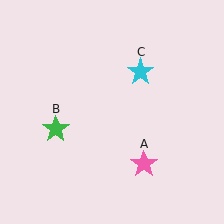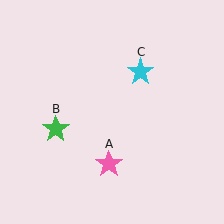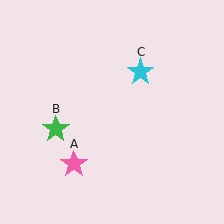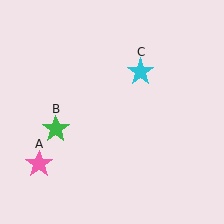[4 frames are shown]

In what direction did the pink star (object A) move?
The pink star (object A) moved left.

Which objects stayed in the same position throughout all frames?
Green star (object B) and cyan star (object C) remained stationary.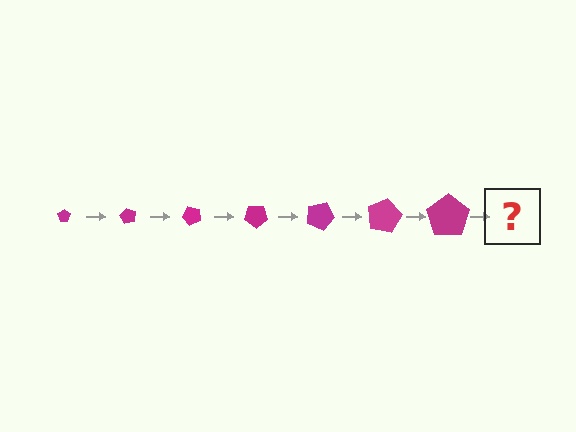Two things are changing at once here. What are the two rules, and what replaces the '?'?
The two rules are that the pentagon grows larger each step and it rotates 60 degrees each step. The '?' should be a pentagon, larger than the previous one and rotated 420 degrees from the start.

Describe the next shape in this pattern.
It should be a pentagon, larger than the previous one and rotated 420 degrees from the start.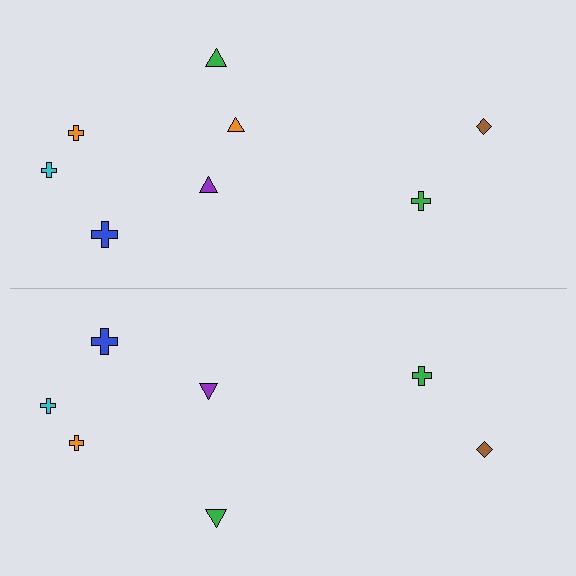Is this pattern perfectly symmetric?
No, the pattern is not perfectly symmetric. A orange triangle is missing from the bottom side.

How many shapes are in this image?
There are 15 shapes in this image.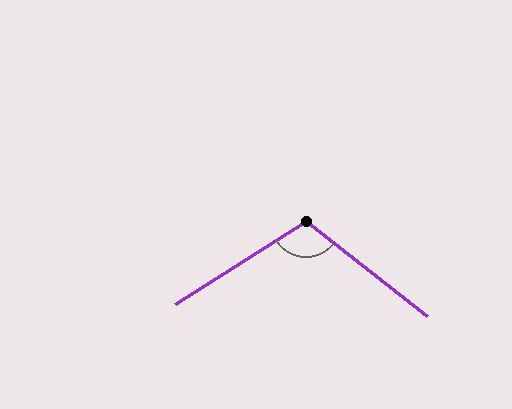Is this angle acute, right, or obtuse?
It is obtuse.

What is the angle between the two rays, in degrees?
Approximately 109 degrees.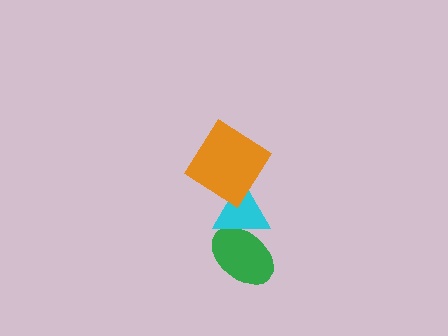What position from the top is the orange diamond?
The orange diamond is 1st from the top.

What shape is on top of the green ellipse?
The cyan triangle is on top of the green ellipse.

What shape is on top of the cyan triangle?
The orange diamond is on top of the cyan triangle.